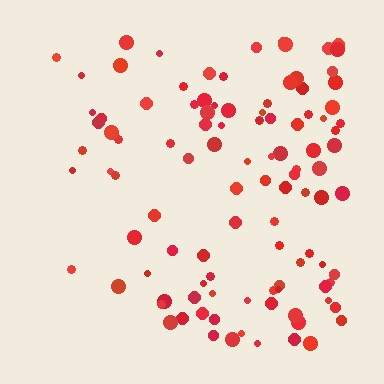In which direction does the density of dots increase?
From left to right, with the right side densest.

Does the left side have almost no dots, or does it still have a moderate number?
Still a moderate number, just noticeably fewer than the right.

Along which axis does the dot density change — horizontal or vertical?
Horizontal.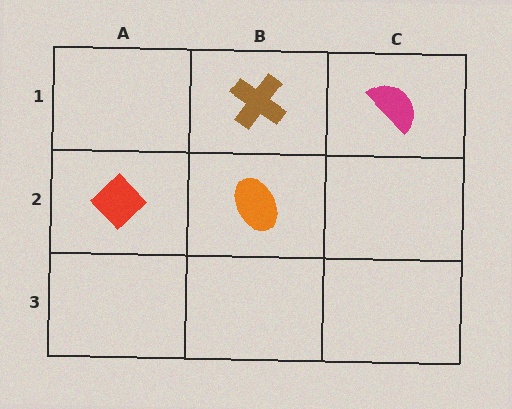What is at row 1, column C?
A magenta semicircle.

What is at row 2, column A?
A red diamond.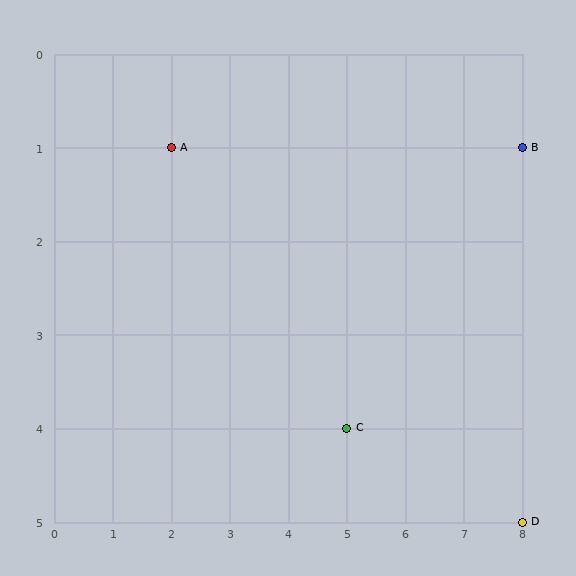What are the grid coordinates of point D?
Point D is at grid coordinates (8, 5).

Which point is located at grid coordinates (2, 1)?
Point A is at (2, 1).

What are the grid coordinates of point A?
Point A is at grid coordinates (2, 1).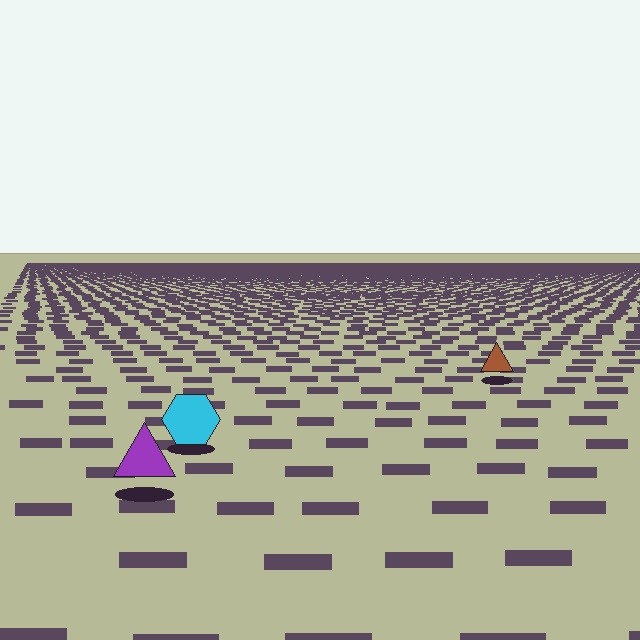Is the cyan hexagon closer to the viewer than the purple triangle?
No. The purple triangle is closer — you can tell from the texture gradient: the ground texture is coarser near it.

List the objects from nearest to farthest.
From nearest to farthest: the purple triangle, the cyan hexagon, the brown triangle.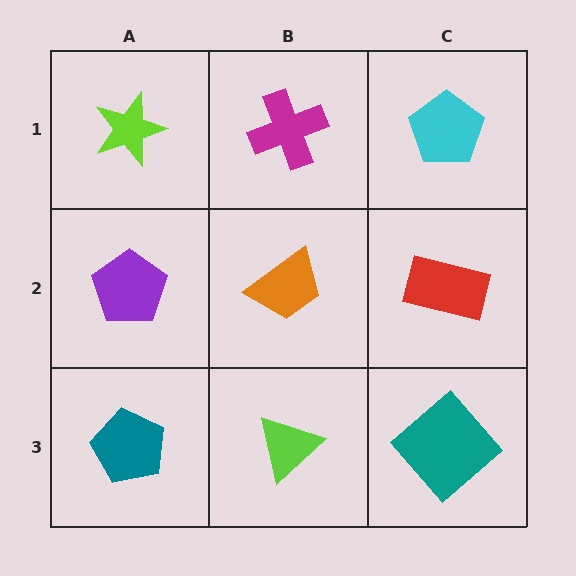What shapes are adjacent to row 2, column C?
A cyan pentagon (row 1, column C), a teal diamond (row 3, column C), an orange trapezoid (row 2, column B).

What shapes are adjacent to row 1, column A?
A purple pentagon (row 2, column A), a magenta cross (row 1, column B).